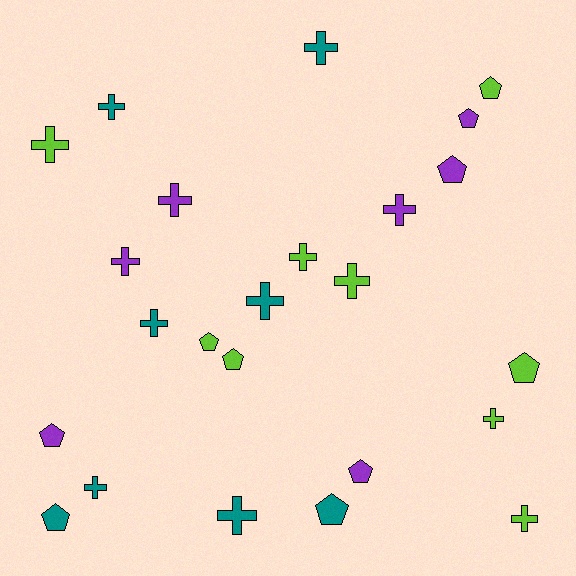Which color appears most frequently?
Lime, with 9 objects.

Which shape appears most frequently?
Cross, with 14 objects.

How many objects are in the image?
There are 24 objects.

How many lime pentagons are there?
There are 4 lime pentagons.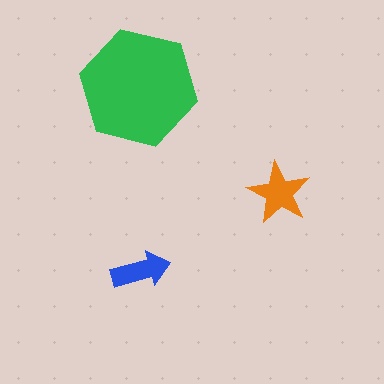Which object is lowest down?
The blue arrow is bottommost.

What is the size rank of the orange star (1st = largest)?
2nd.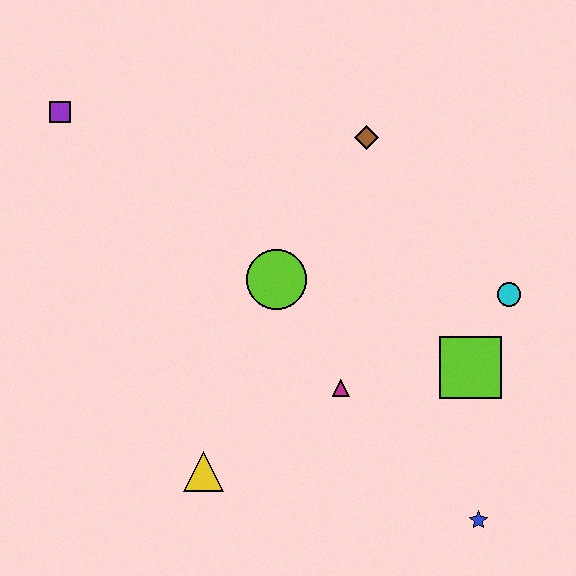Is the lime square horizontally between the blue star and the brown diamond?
Yes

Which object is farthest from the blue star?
The purple square is farthest from the blue star.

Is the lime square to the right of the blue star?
No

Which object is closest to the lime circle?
The magenta triangle is closest to the lime circle.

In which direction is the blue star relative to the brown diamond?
The blue star is below the brown diamond.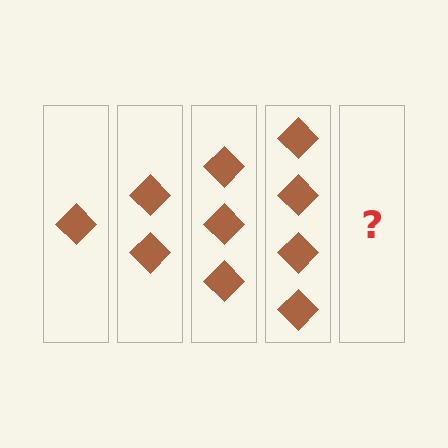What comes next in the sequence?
The next element should be 5 diamonds.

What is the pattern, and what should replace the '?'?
The pattern is that each step adds one more diamond. The '?' should be 5 diamonds.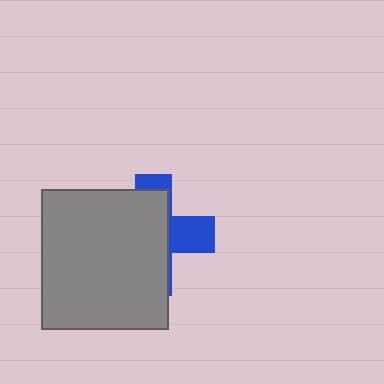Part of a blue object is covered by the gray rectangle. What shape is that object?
It is a cross.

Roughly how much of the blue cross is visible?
A small part of it is visible (roughly 32%).